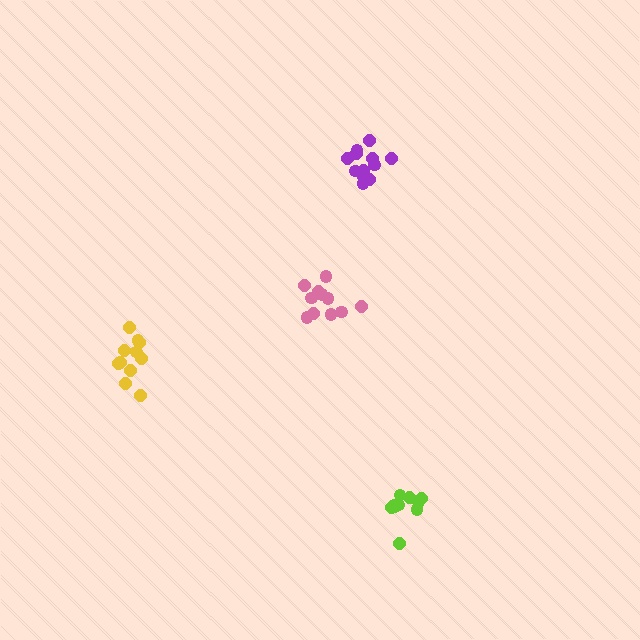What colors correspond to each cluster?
The clusters are colored: purple, lime, yellow, pink.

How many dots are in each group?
Group 1: 13 dots, Group 2: 10 dots, Group 3: 11 dots, Group 4: 11 dots (45 total).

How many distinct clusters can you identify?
There are 4 distinct clusters.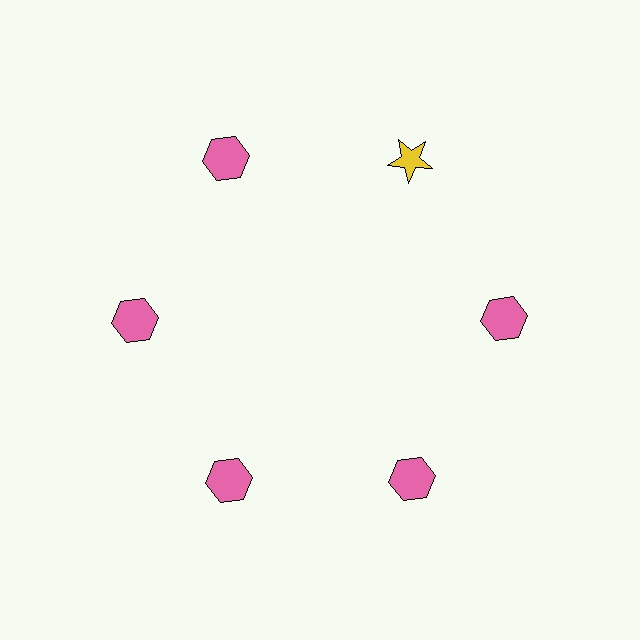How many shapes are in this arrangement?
There are 6 shapes arranged in a ring pattern.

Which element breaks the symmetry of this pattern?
The yellow star at roughly the 1 o'clock position breaks the symmetry. All other shapes are pink hexagons.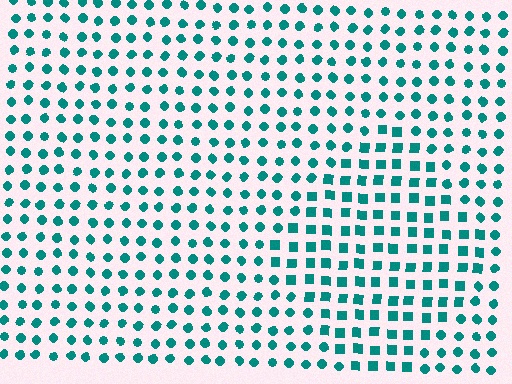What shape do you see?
I see a diamond.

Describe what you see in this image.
The image is filled with small teal elements arranged in a uniform grid. A diamond-shaped region contains squares, while the surrounding area contains circles. The boundary is defined purely by the change in element shape.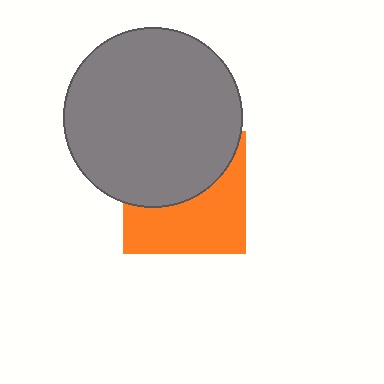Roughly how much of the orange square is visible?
About half of it is visible (roughly 51%).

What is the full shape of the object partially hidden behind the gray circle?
The partially hidden object is an orange square.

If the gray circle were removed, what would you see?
You would see the complete orange square.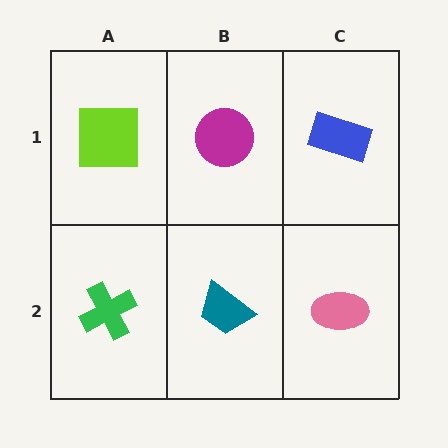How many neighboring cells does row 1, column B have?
3.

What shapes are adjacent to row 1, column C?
A pink ellipse (row 2, column C), a magenta circle (row 1, column B).